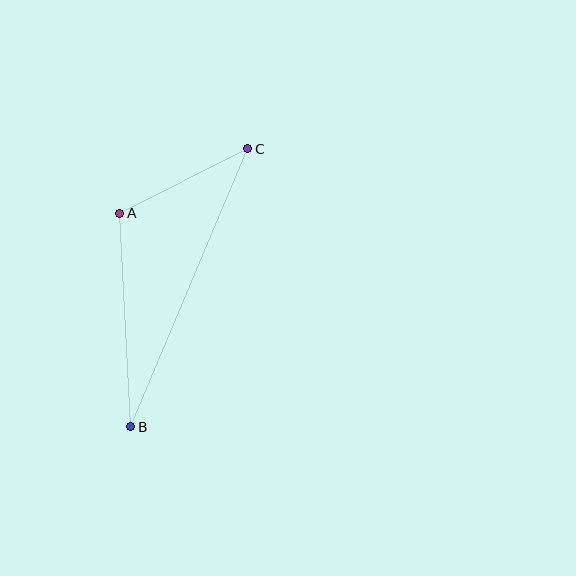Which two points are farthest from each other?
Points B and C are farthest from each other.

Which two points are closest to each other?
Points A and C are closest to each other.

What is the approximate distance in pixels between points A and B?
The distance between A and B is approximately 214 pixels.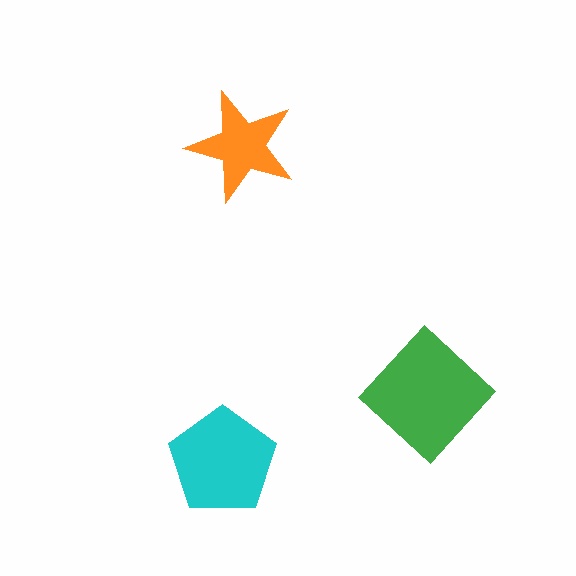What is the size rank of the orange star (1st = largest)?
3rd.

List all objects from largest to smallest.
The green diamond, the cyan pentagon, the orange star.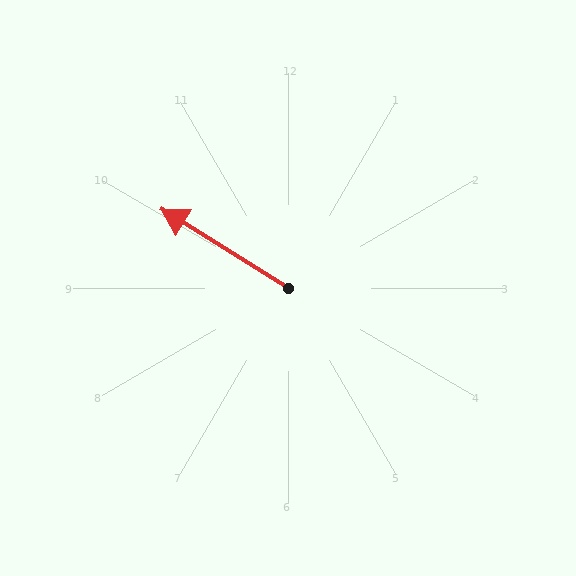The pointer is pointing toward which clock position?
Roughly 10 o'clock.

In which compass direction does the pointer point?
Northwest.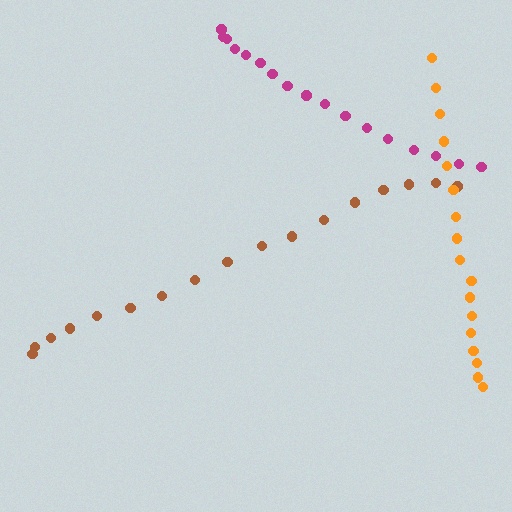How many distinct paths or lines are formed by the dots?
There are 3 distinct paths.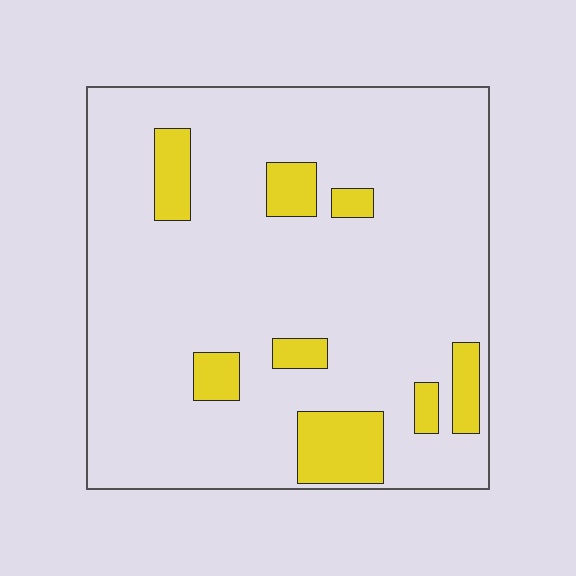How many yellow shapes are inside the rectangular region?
8.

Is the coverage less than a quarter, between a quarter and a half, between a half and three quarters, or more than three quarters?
Less than a quarter.